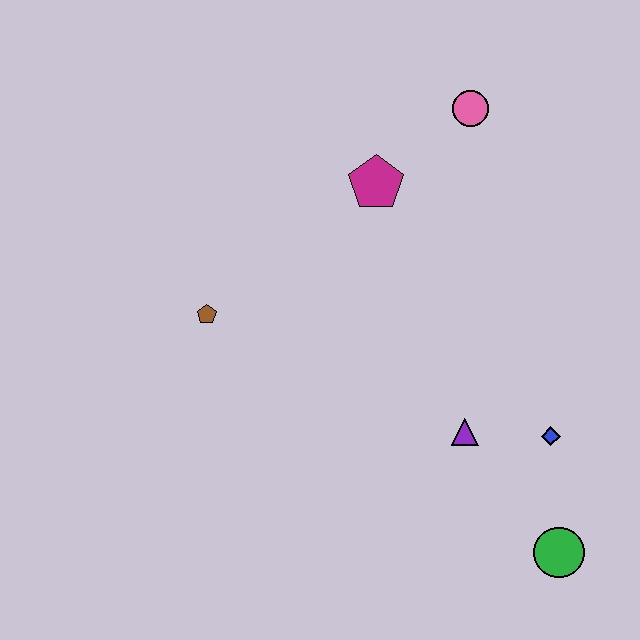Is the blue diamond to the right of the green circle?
No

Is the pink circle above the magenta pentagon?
Yes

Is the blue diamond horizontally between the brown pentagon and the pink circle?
No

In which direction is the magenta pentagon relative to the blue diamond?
The magenta pentagon is above the blue diamond.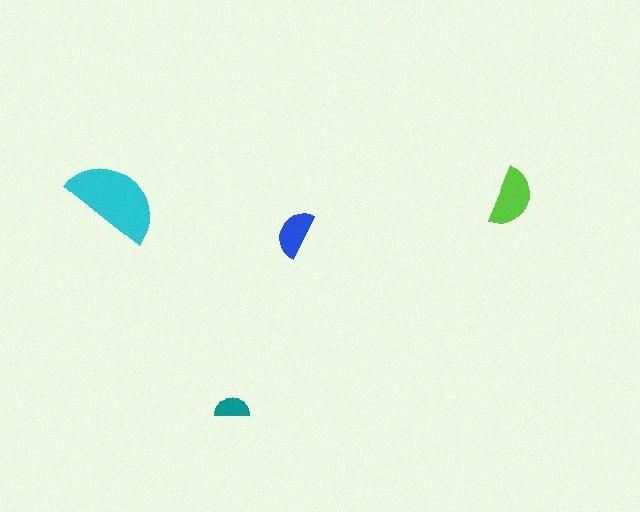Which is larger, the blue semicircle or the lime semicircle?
The lime one.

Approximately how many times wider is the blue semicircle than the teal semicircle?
About 1.5 times wider.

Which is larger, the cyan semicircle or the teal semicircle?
The cyan one.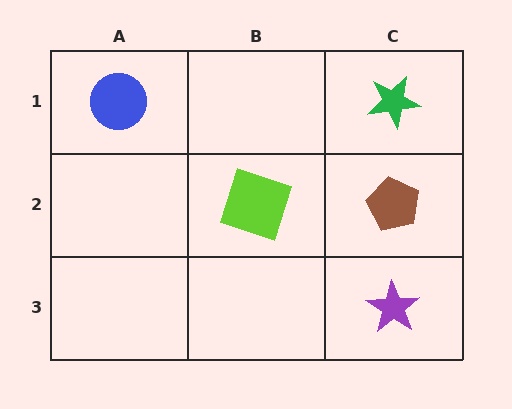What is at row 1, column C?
A green star.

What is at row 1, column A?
A blue circle.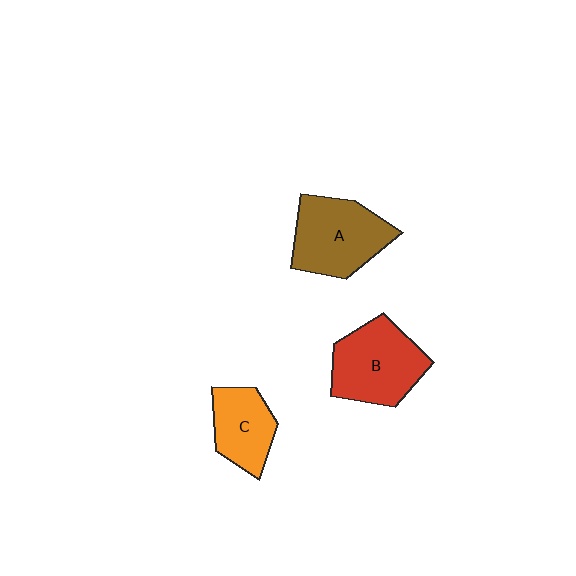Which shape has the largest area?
Shape B (red).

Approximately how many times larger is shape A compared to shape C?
Approximately 1.5 times.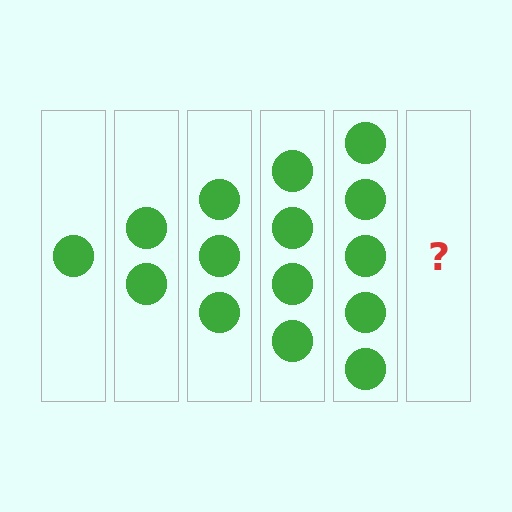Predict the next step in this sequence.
The next step is 6 circles.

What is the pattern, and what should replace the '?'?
The pattern is that each step adds one more circle. The '?' should be 6 circles.